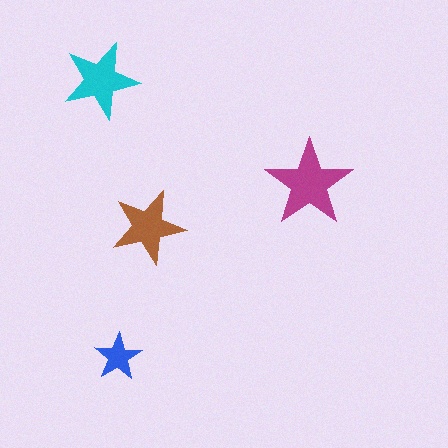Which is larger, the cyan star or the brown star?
The cyan one.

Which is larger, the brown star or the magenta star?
The magenta one.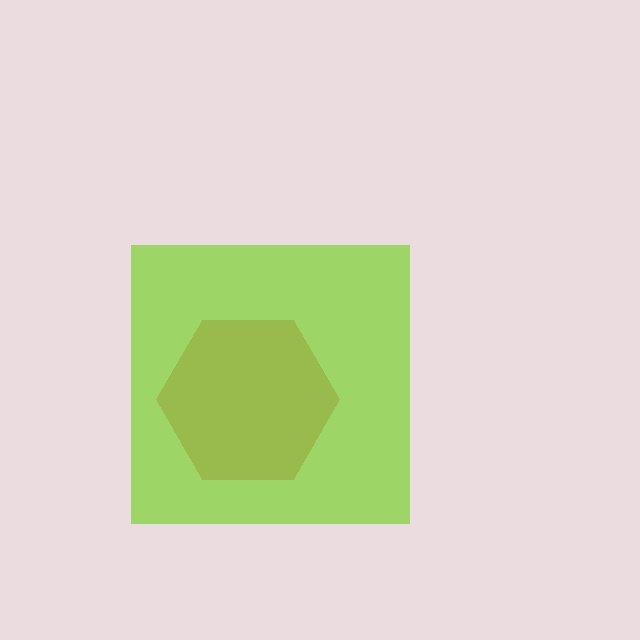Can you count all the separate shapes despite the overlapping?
Yes, there are 2 separate shapes.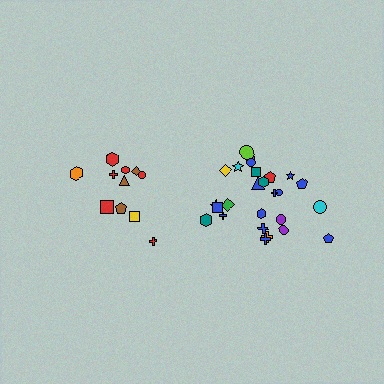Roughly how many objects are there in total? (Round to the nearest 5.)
Roughly 35 objects in total.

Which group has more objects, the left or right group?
The right group.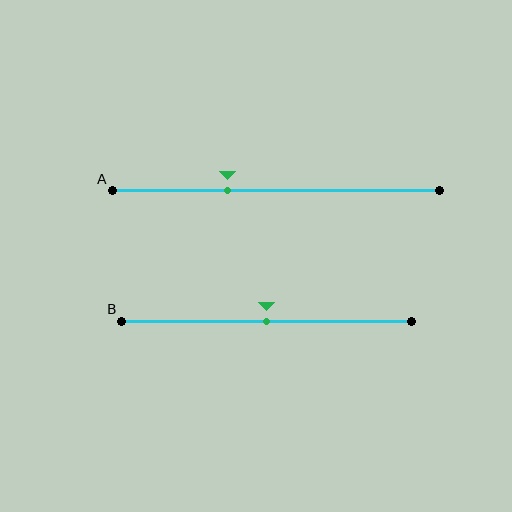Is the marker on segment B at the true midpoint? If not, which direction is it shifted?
Yes, the marker on segment B is at the true midpoint.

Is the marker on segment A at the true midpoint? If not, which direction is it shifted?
No, the marker on segment A is shifted to the left by about 15% of the segment length.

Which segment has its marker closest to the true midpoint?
Segment B has its marker closest to the true midpoint.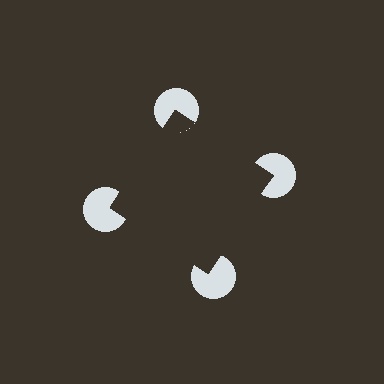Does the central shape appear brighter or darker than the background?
It typically appears slightly darker than the background, even though no actual brightness change is drawn.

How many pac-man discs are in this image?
There are 4 — one at each vertex of the illusory square.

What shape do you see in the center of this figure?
An illusory square — its edges are inferred from the aligned wedge cuts in the pac-man discs, not physically drawn.